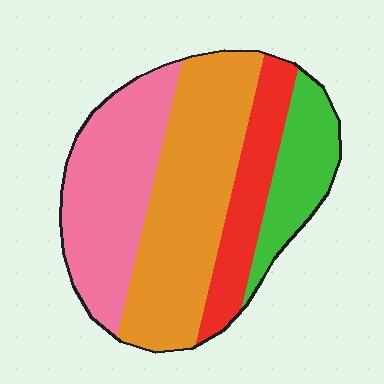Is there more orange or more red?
Orange.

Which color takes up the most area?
Orange, at roughly 40%.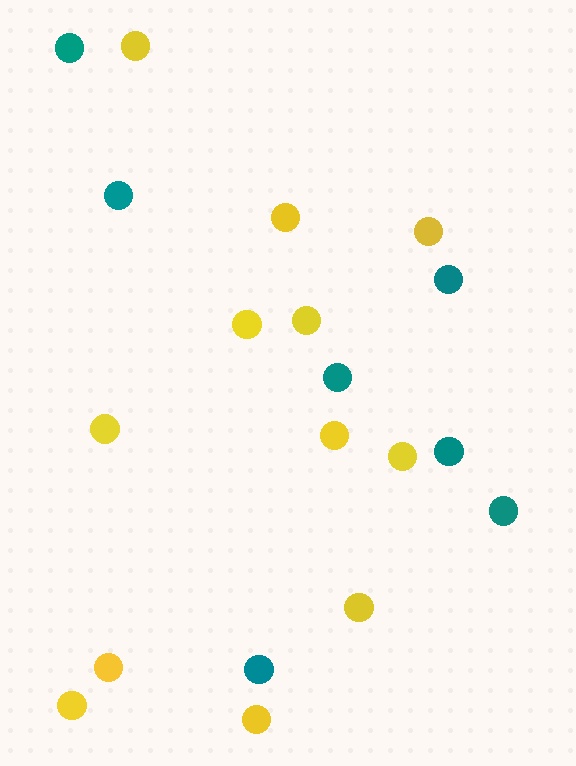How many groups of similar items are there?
There are 2 groups: one group of yellow circles (12) and one group of teal circles (7).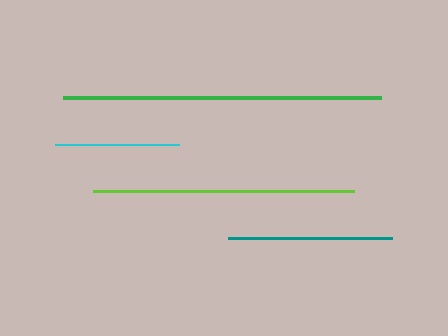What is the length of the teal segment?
The teal segment is approximately 165 pixels long.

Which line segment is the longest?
The green line is the longest at approximately 318 pixels.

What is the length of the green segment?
The green segment is approximately 318 pixels long.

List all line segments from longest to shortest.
From longest to shortest: green, lime, teal, cyan.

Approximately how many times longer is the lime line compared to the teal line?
The lime line is approximately 1.6 times the length of the teal line.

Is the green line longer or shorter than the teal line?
The green line is longer than the teal line.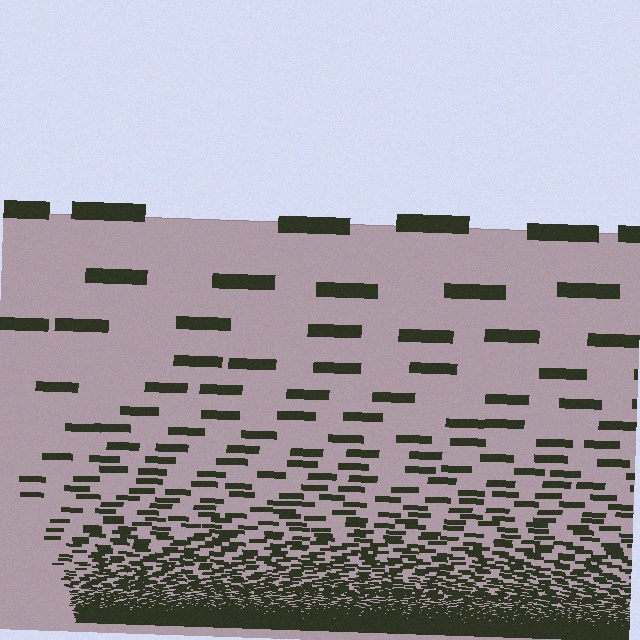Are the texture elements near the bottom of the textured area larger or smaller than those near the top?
Smaller. The gradient is inverted — elements near the bottom are smaller and denser.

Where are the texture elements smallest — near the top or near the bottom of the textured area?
Near the bottom.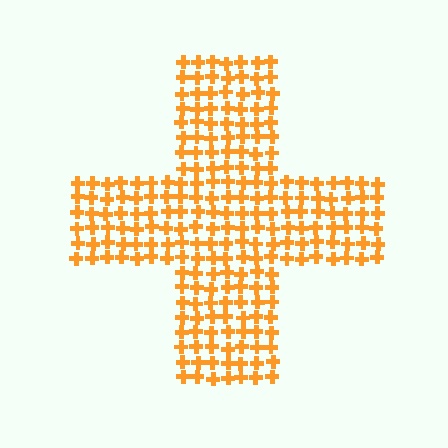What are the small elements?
The small elements are crosses.